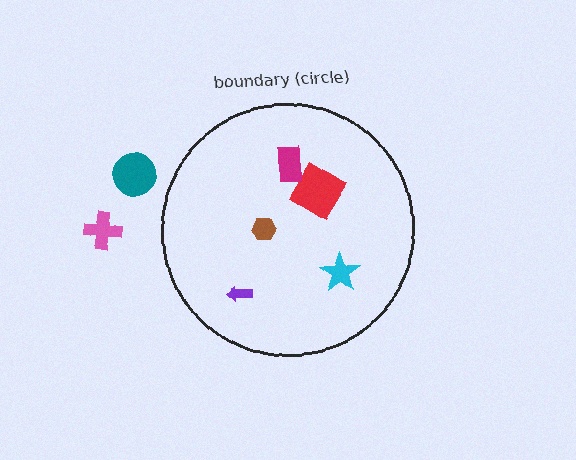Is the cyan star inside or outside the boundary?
Inside.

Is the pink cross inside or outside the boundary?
Outside.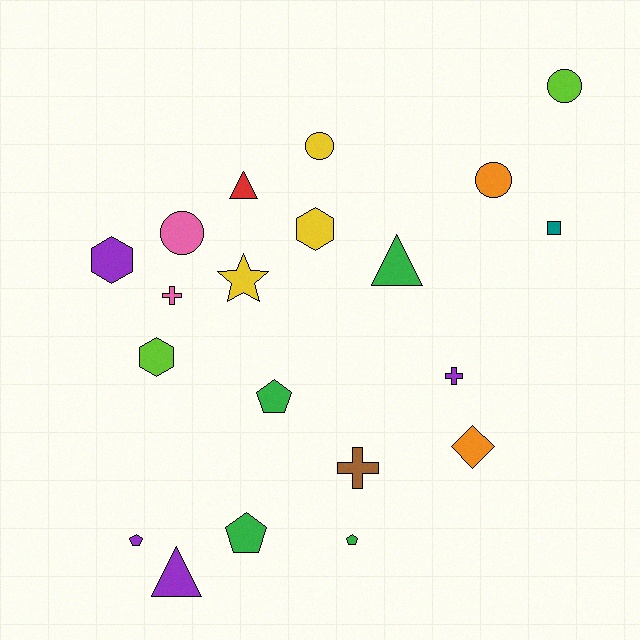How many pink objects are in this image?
There are 2 pink objects.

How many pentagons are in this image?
There are 4 pentagons.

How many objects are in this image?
There are 20 objects.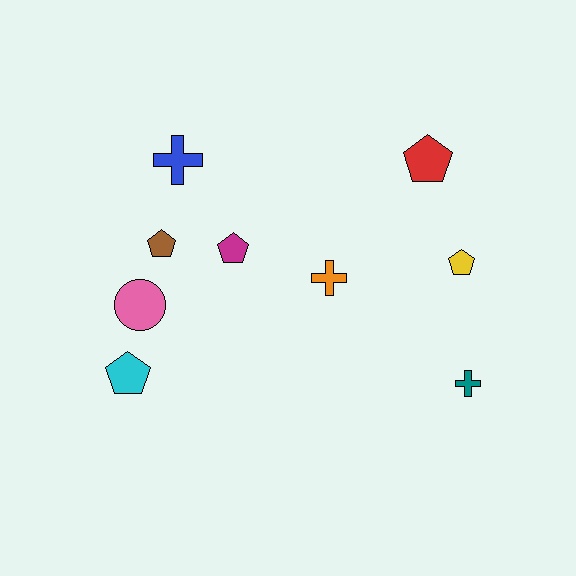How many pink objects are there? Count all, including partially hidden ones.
There is 1 pink object.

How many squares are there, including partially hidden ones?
There are no squares.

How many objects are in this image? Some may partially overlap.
There are 9 objects.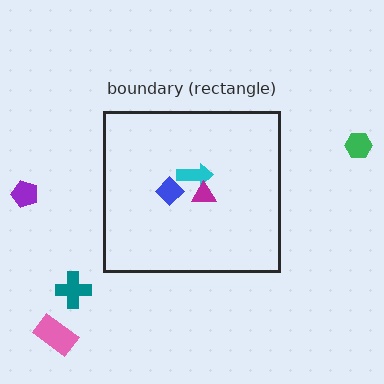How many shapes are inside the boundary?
3 inside, 4 outside.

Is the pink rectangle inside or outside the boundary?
Outside.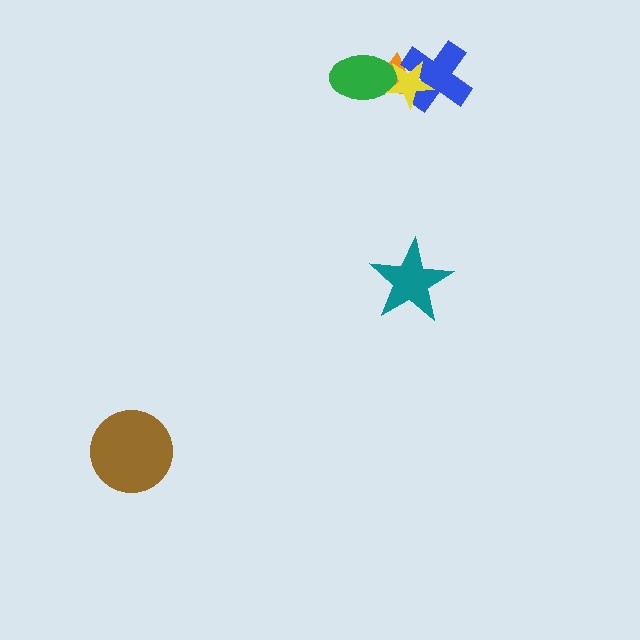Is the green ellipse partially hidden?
Yes, it is partially covered by another shape.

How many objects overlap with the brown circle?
0 objects overlap with the brown circle.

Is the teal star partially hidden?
No, no other shape covers it.